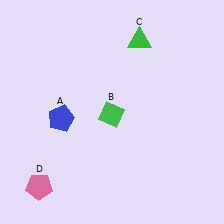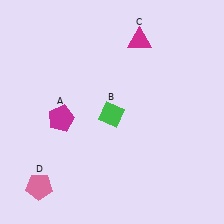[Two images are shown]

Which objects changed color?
A changed from blue to magenta. C changed from green to magenta.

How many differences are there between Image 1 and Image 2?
There are 2 differences between the two images.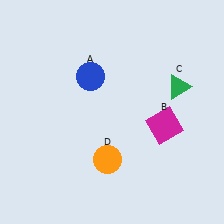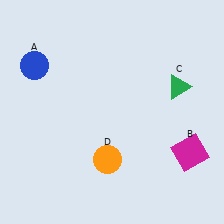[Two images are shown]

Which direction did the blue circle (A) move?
The blue circle (A) moved left.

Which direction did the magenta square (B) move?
The magenta square (B) moved down.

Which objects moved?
The objects that moved are: the blue circle (A), the magenta square (B).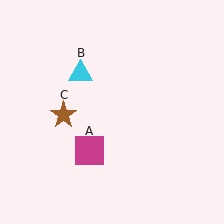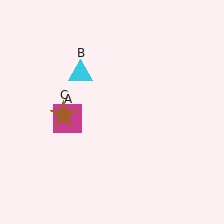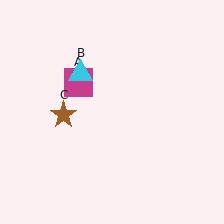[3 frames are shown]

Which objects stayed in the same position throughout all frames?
Cyan triangle (object B) and brown star (object C) remained stationary.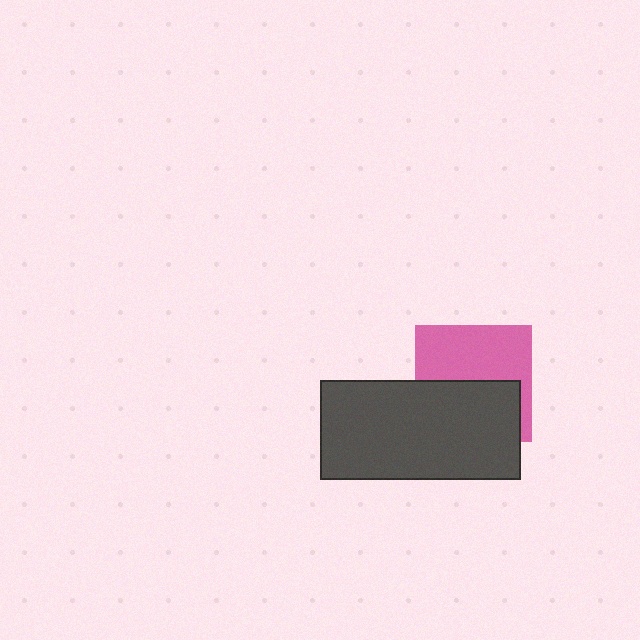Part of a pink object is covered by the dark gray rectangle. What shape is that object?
It is a square.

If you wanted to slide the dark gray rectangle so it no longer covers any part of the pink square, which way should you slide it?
Slide it down — that is the most direct way to separate the two shapes.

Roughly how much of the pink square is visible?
About half of it is visible (roughly 51%).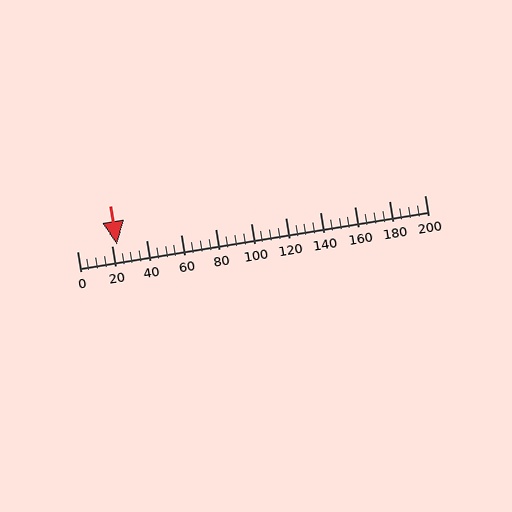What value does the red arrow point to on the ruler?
The red arrow points to approximately 23.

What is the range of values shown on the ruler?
The ruler shows values from 0 to 200.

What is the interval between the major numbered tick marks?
The major tick marks are spaced 20 units apart.